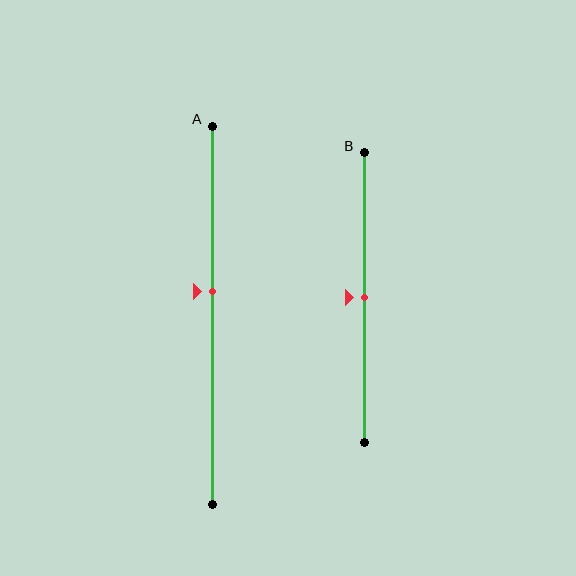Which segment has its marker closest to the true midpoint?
Segment B has its marker closest to the true midpoint.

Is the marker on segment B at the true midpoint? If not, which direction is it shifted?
Yes, the marker on segment B is at the true midpoint.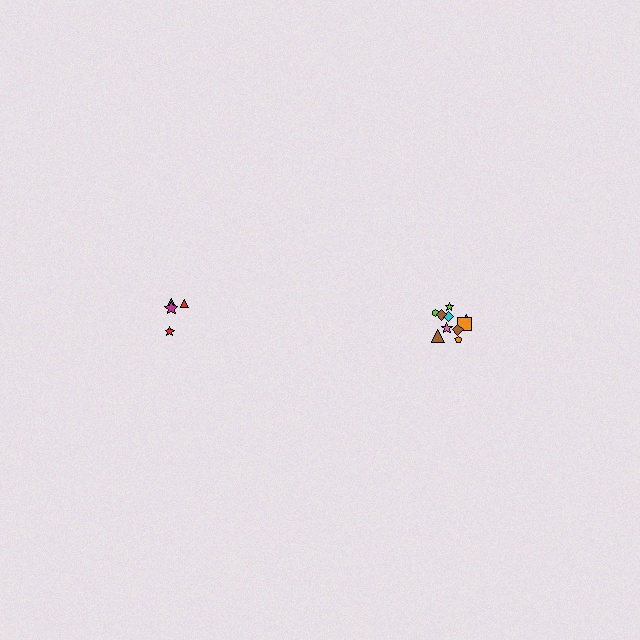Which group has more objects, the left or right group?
The right group.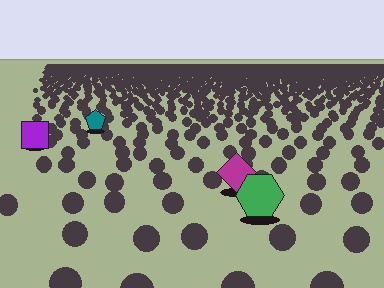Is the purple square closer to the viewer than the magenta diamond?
No. The magenta diamond is closer — you can tell from the texture gradient: the ground texture is coarser near it.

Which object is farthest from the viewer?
The teal pentagon is farthest from the viewer. It appears smaller and the ground texture around it is denser.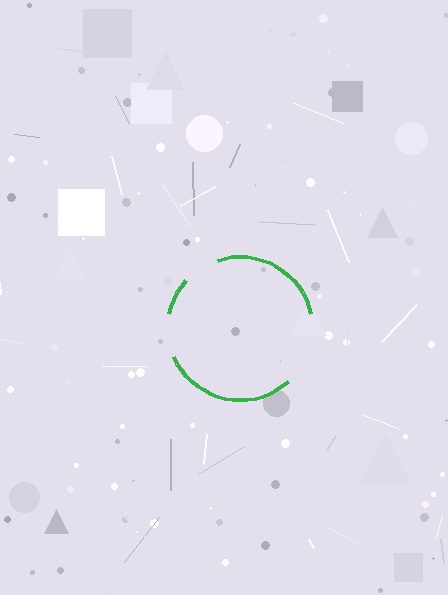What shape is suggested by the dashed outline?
The dashed outline suggests a circle.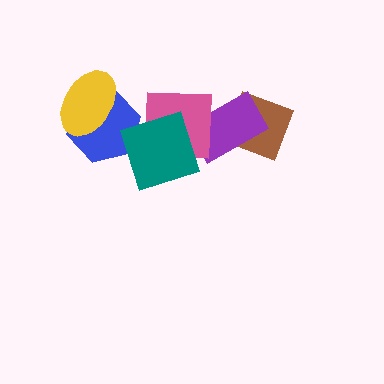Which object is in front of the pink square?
The teal diamond is in front of the pink square.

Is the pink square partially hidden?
Yes, it is partially covered by another shape.